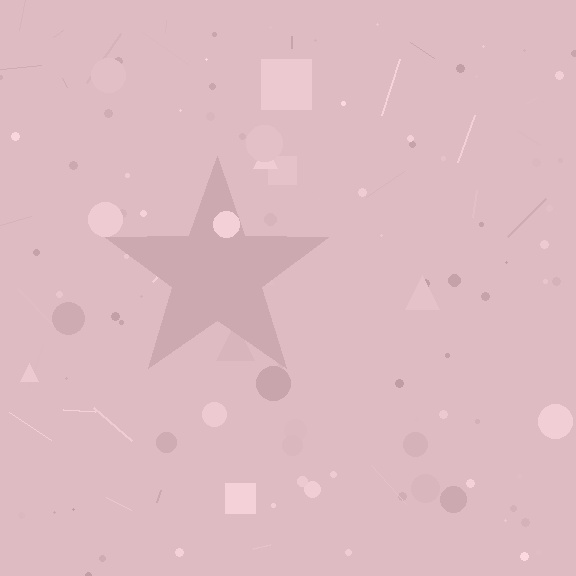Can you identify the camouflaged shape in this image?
The camouflaged shape is a star.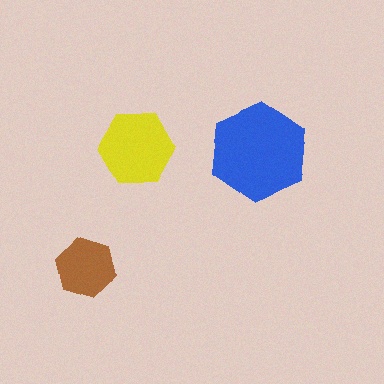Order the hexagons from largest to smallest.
the blue one, the yellow one, the brown one.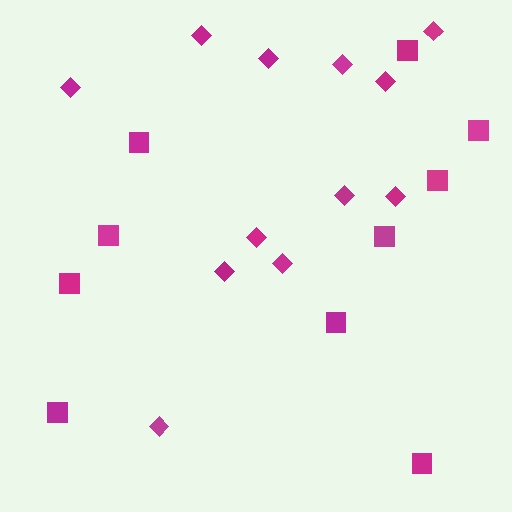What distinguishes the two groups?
There are 2 groups: one group of squares (10) and one group of diamonds (12).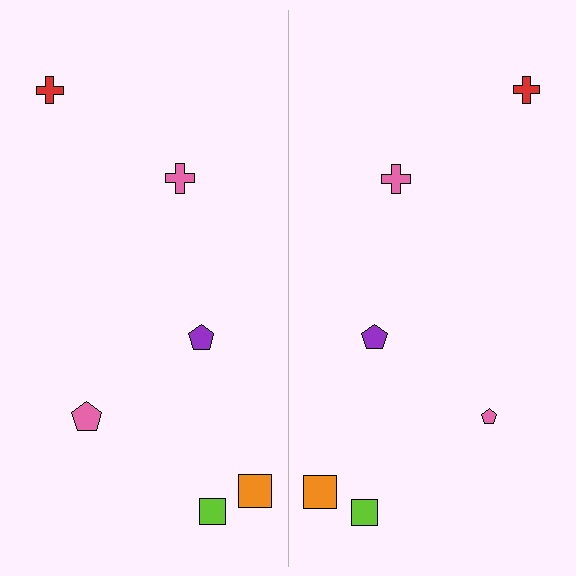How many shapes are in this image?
There are 12 shapes in this image.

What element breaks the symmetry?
The pink pentagon on the right side has a different size than its mirror counterpart.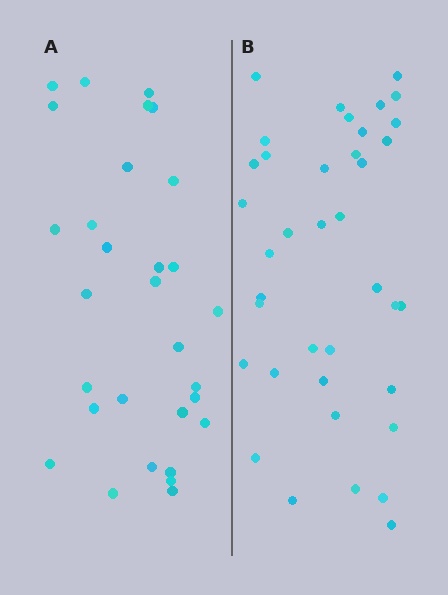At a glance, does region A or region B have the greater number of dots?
Region B (the right region) has more dots.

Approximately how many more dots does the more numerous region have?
Region B has roughly 8 or so more dots than region A.